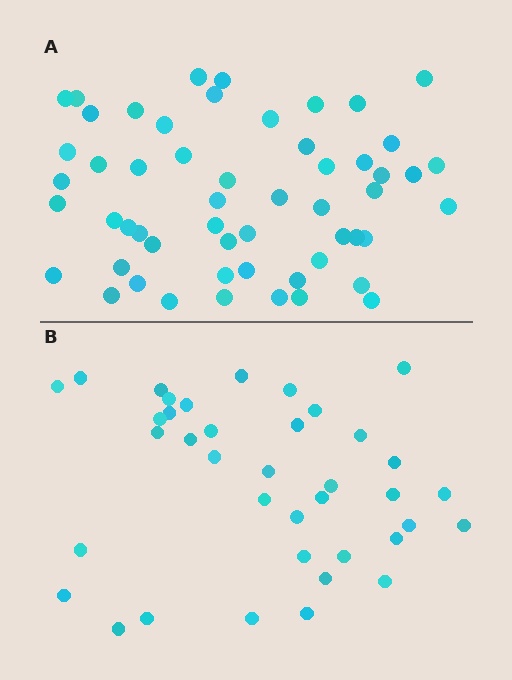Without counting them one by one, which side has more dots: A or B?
Region A (the top region) has more dots.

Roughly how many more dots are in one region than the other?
Region A has approximately 15 more dots than region B.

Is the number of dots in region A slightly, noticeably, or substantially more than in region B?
Region A has noticeably more, but not dramatically so. The ratio is roughly 1.4 to 1.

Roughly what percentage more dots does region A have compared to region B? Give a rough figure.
About 45% more.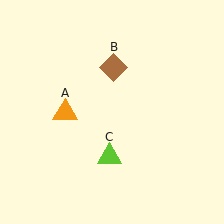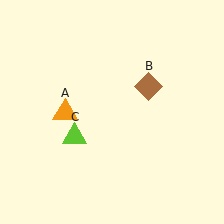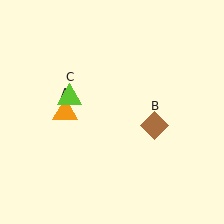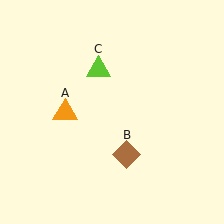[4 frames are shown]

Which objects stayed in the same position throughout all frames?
Orange triangle (object A) remained stationary.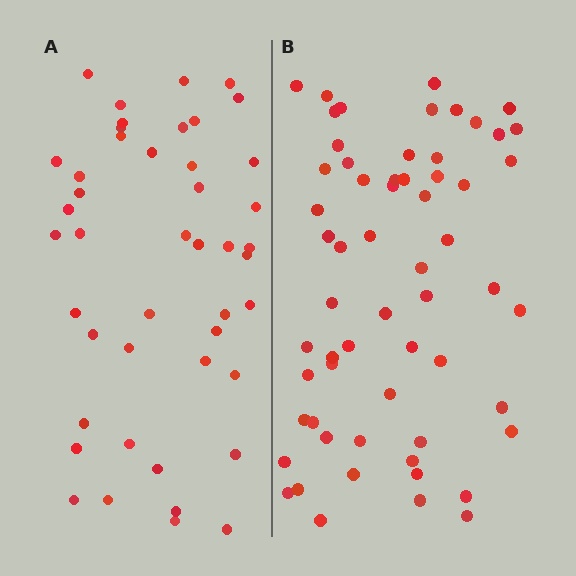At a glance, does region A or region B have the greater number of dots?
Region B (the right region) has more dots.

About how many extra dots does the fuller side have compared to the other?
Region B has approximately 15 more dots than region A.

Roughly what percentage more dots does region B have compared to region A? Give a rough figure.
About 35% more.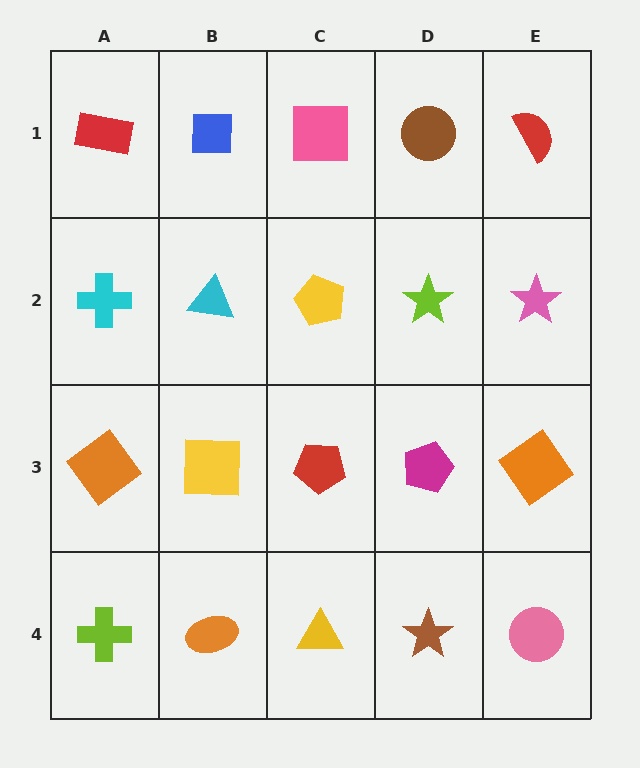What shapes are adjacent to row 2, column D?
A brown circle (row 1, column D), a magenta pentagon (row 3, column D), a yellow pentagon (row 2, column C), a pink star (row 2, column E).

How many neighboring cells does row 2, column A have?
3.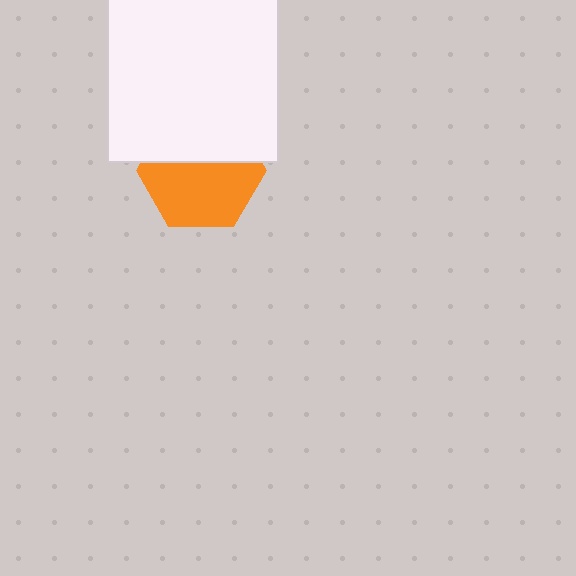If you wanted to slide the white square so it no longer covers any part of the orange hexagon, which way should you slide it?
Slide it up — that is the most direct way to separate the two shapes.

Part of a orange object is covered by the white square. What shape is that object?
It is a hexagon.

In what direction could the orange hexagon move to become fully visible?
The orange hexagon could move down. That would shift it out from behind the white square entirely.